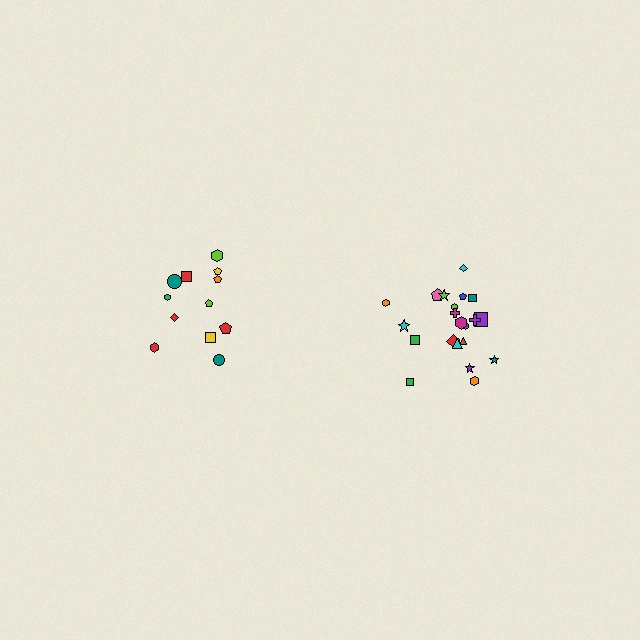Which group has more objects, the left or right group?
The right group.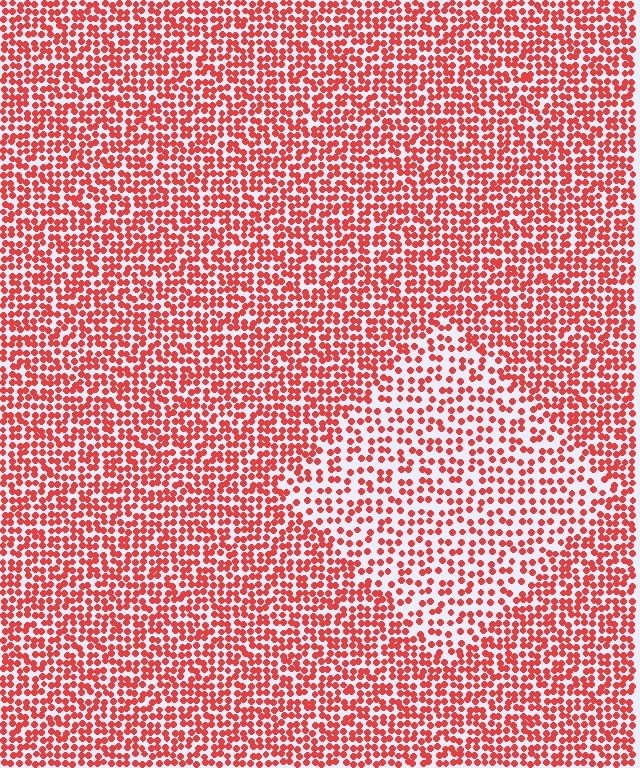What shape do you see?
I see a diamond.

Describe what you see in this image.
The image contains small red elements arranged at two different densities. A diamond-shaped region is visible where the elements are less densely packed than the surrounding area.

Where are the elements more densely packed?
The elements are more densely packed outside the diamond boundary.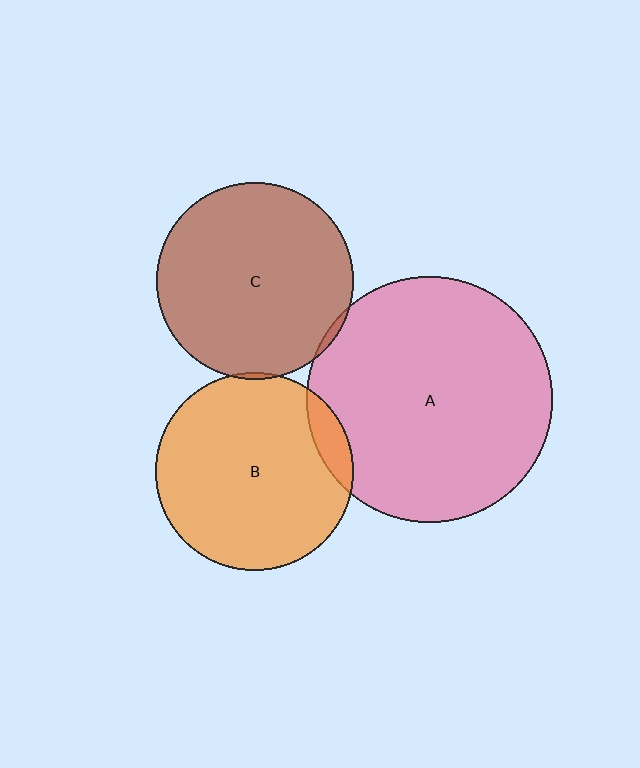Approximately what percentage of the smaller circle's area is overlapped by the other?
Approximately 5%.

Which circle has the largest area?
Circle A (pink).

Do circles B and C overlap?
Yes.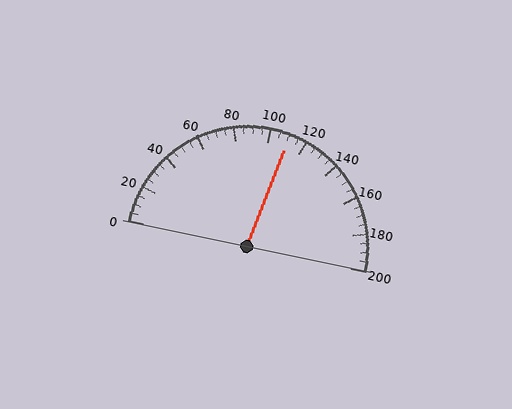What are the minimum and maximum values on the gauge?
The gauge ranges from 0 to 200.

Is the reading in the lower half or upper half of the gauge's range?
The reading is in the upper half of the range (0 to 200).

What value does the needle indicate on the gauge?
The needle indicates approximately 110.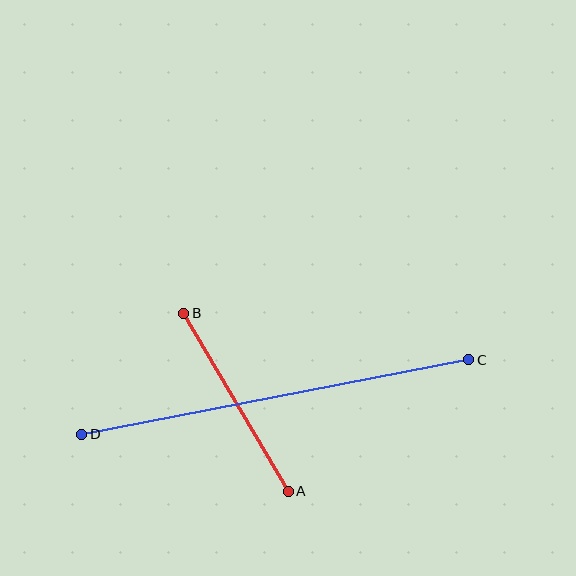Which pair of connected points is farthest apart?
Points C and D are farthest apart.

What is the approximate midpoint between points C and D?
The midpoint is at approximately (275, 397) pixels.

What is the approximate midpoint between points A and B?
The midpoint is at approximately (236, 402) pixels.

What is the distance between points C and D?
The distance is approximately 394 pixels.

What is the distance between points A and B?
The distance is approximately 206 pixels.